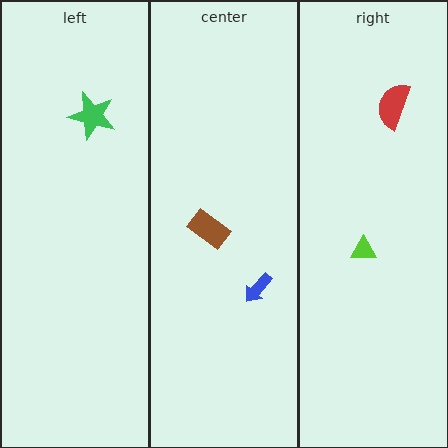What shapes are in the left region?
The green star.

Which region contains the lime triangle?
The right region.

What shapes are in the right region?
The lime triangle, the red semicircle.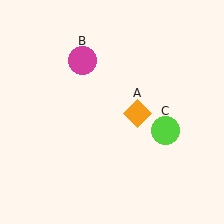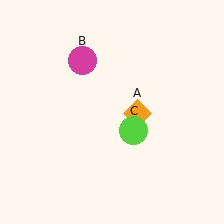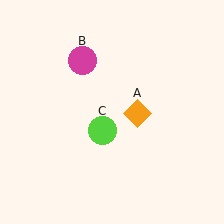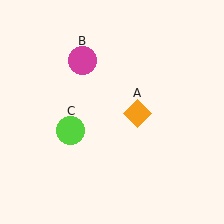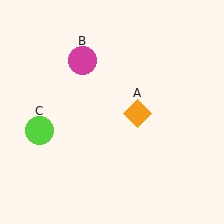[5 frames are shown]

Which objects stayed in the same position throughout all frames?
Orange diamond (object A) and magenta circle (object B) remained stationary.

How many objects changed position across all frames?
1 object changed position: lime circle (object C).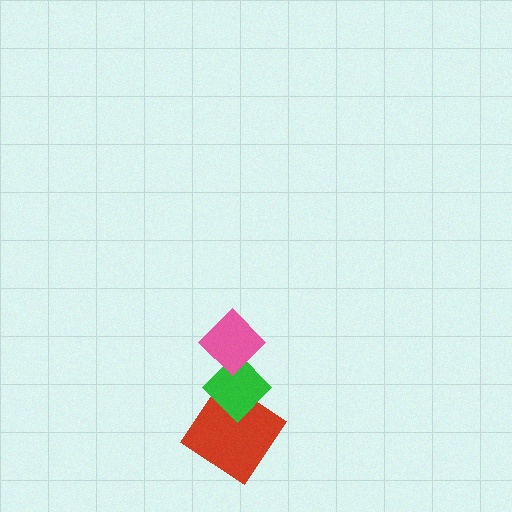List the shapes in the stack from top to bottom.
From top to bottom: the pink diamond, the green diamond, the red diamond.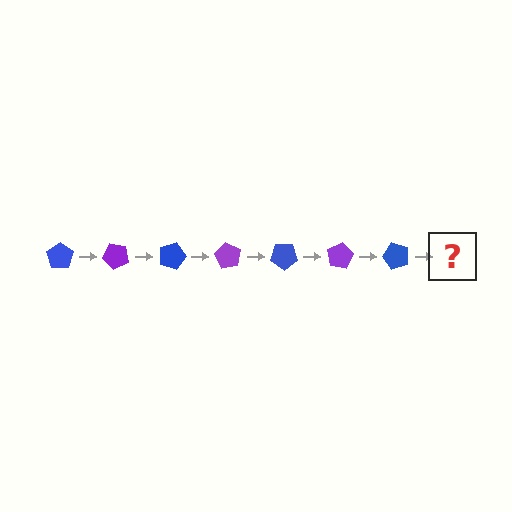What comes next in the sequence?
The next element should be a purple pentagon, rotated 315 degrees from the start.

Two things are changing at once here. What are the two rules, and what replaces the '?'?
The two rules are that it rotates 45 degrees each step and the color cycles through blue and purple. The '?' should be a purple pentagon, rotated 315 degrees from the start.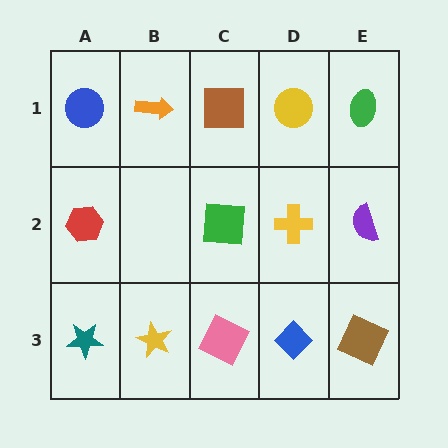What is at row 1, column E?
A green ellipse.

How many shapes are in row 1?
5 shapes.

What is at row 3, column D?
A blue diamond.